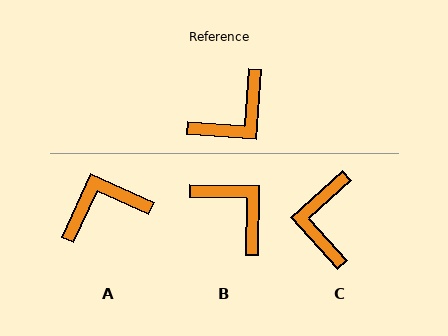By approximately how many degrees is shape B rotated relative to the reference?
Approximately 93 degrees counter-clockwise.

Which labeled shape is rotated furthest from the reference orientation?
A, about 159 degrees away.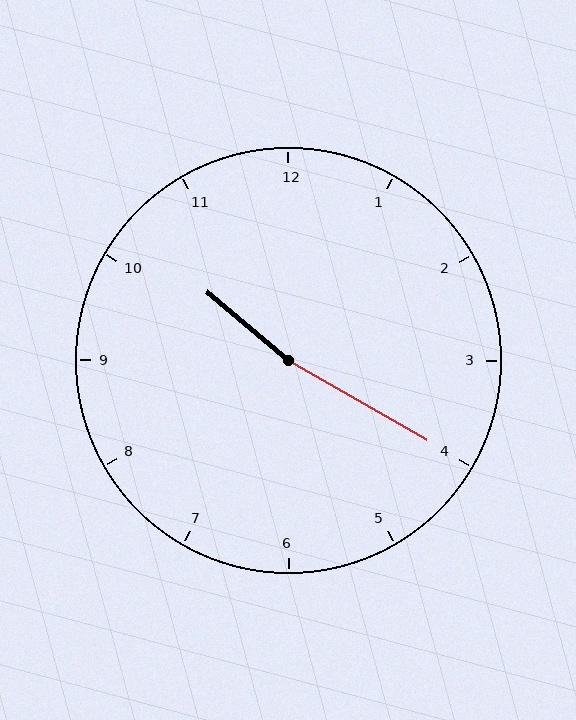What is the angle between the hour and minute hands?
Approximately 170 degrees.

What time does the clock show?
10:20.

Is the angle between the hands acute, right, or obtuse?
It is obtuse.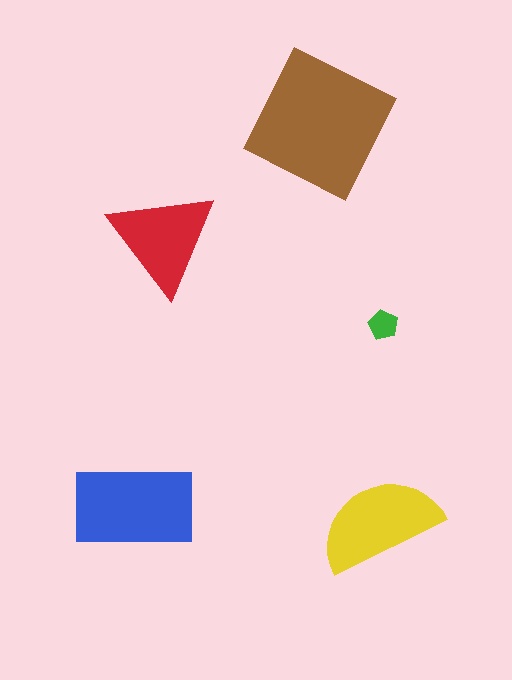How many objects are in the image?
There are 5 objects in the image.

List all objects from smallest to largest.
The green pentagon, the red triangle, the yellow semicircle, the blue rectangle, the brown square.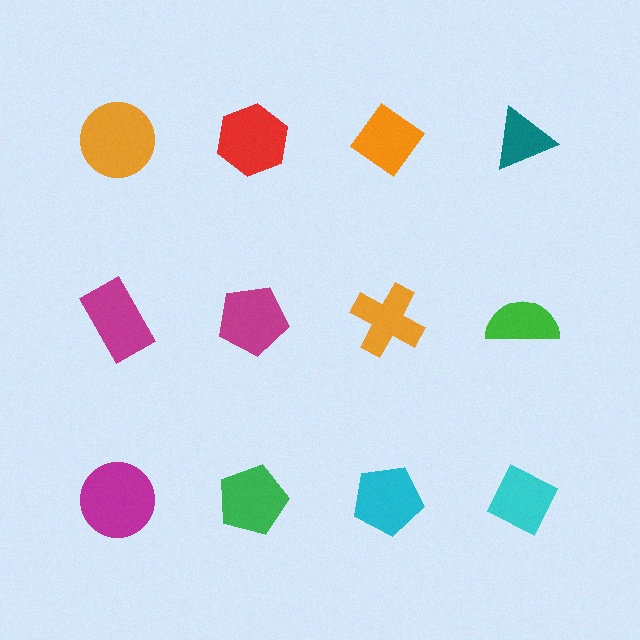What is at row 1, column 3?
An orange diamond.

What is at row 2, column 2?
A magenta pentagon.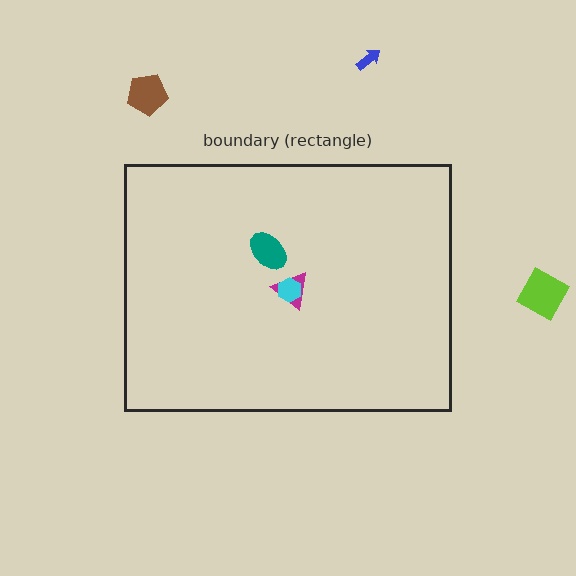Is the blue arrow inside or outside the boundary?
Outside.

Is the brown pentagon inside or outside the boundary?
Outside.